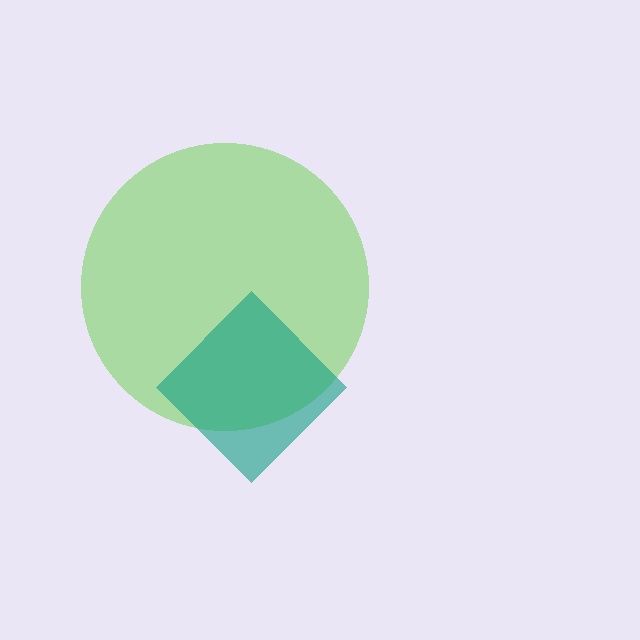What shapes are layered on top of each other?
The layered shapes are: a lime circle, a teal diamond.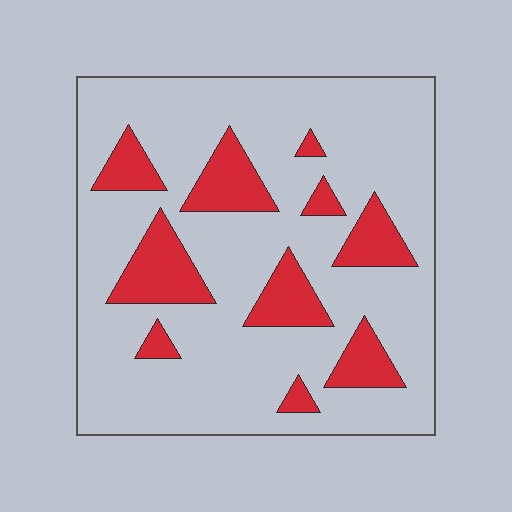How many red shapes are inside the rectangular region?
10.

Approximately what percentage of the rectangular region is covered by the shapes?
Approximately 20%.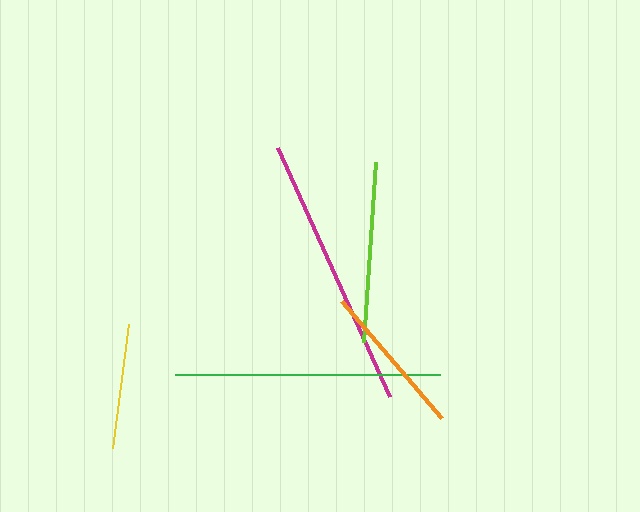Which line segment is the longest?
The magenta line is the longest at approximately 273 pixels.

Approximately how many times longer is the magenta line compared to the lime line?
The magenta line is approximately 1.5 times the length of the lime line.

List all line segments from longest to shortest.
From longest to shortest: magenta, green, lime, orange, yellow.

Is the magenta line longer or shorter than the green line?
The magenta line is longer than the green line.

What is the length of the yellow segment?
The yellow segment is approximately 124 pixels long.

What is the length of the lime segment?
The lime segment is approximately 180 pixels long.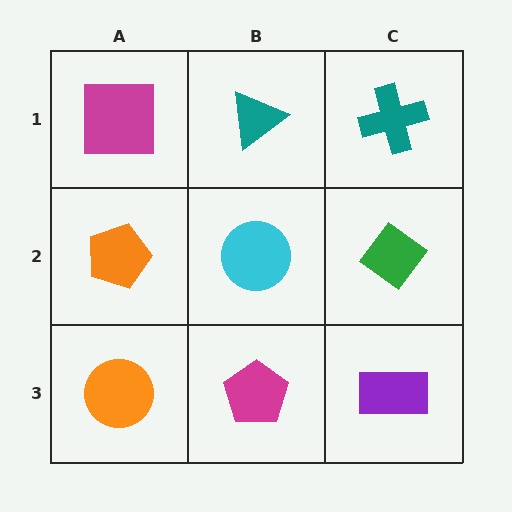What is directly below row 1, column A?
An orange pentagon.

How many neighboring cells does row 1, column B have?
3.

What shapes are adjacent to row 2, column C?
A teal cross (row 1, column C), a purple rectangle (row 3, column C), a cyan circle (row 2, column B).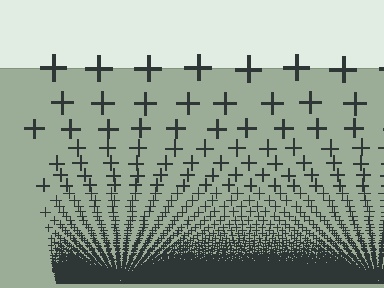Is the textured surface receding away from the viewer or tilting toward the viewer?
The surface appears to tilt toward the viewer. Texture elements get larger and sparser toward the top.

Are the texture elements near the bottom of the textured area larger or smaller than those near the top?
Smaller. The gradient is inverted — elements near the bottom are smaller and denser.